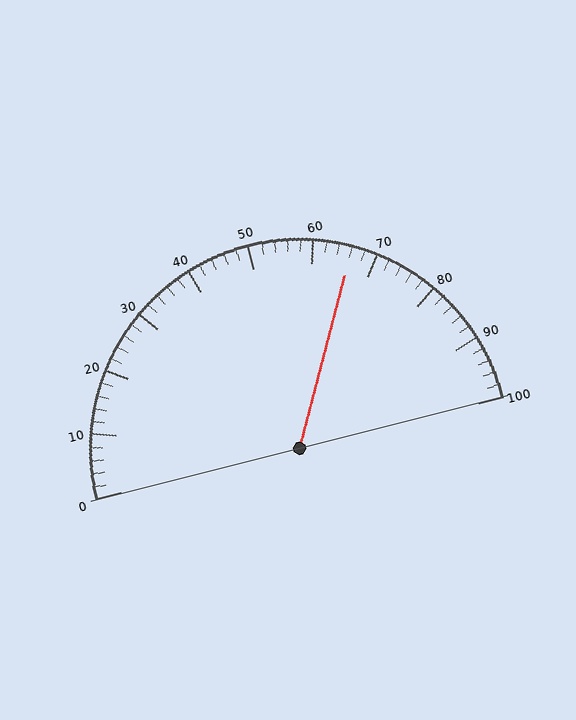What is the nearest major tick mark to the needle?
The nearest major tick mark is 70.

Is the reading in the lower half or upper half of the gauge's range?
The reading is in the upper half of the range (0 to 100).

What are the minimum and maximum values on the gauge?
The gauge ranges from 0 to 100.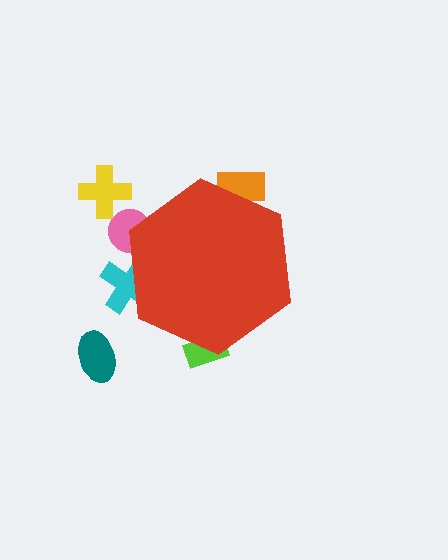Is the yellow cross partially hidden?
No, the yellow cross is fully visible.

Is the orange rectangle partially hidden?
Yes, the orange rectangle is partially hidden behind the red hexagon.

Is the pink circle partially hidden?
Yes, the pink circle is partially hidden behind the red hexagon.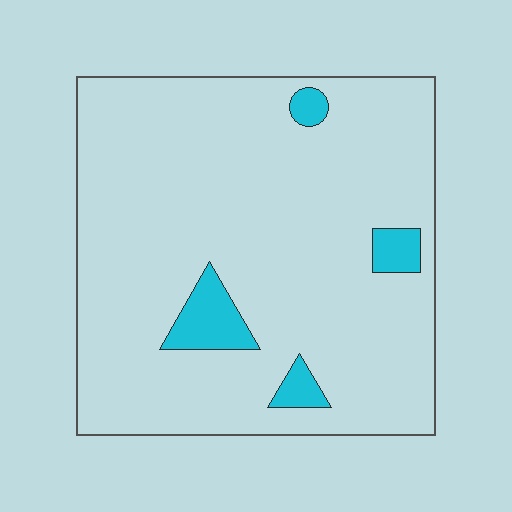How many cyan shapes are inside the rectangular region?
4.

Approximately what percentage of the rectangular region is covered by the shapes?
Approximately 10%.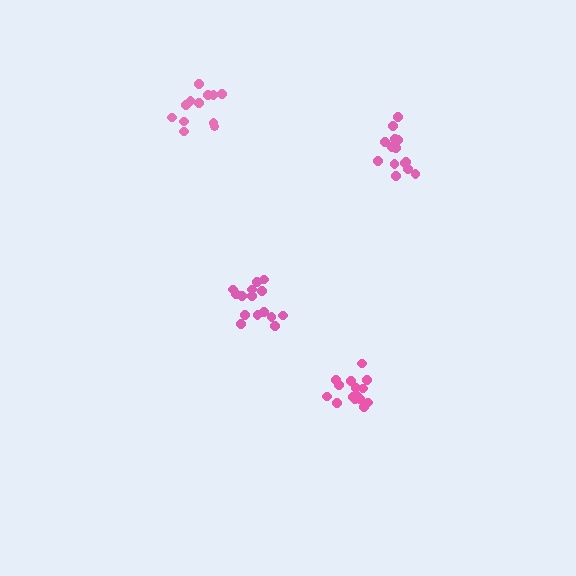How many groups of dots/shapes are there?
There are 4 groups.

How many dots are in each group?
Group 1: 15 dots, Group 2: 13 dots, Group 3: 15 dots, Group 4: 14 dots (57 total).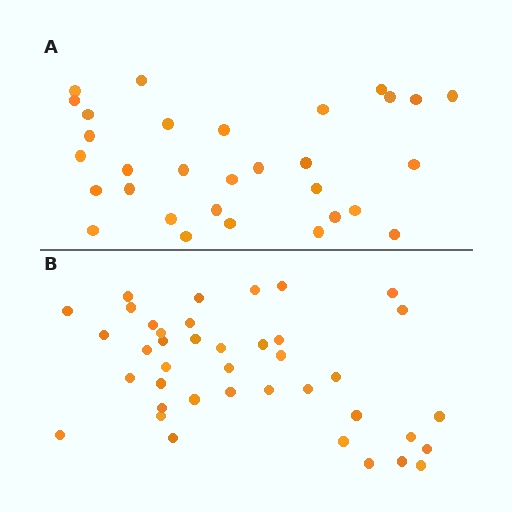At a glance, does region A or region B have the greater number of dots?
Region B (the bottom region) has more dots.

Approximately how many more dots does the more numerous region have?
Region B has roughly 8 or so more dots than region A.